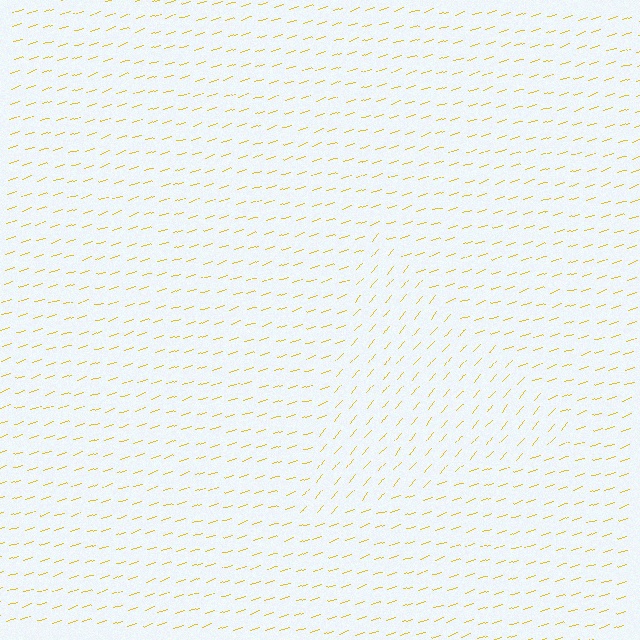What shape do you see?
I see a triangle.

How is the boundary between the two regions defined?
The boundary is defined purely by a change in line orientation (approximately 32 degrees difference). All lines are the same color and thickness.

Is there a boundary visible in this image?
Yes, there is a texture boundary formed by a change in line orientation.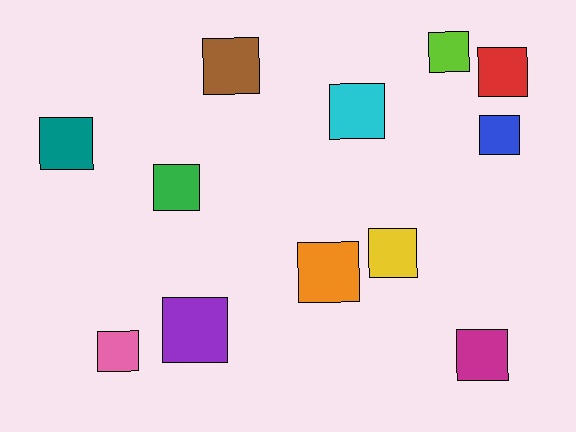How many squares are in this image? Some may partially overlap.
There are 12 squares.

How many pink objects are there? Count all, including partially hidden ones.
There is 1 pink object.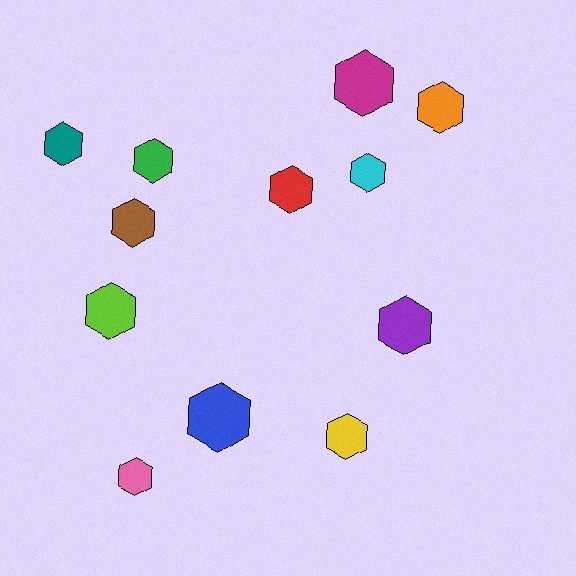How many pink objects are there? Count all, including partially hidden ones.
There is 1 pink object.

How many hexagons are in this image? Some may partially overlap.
There are 12 hexagons.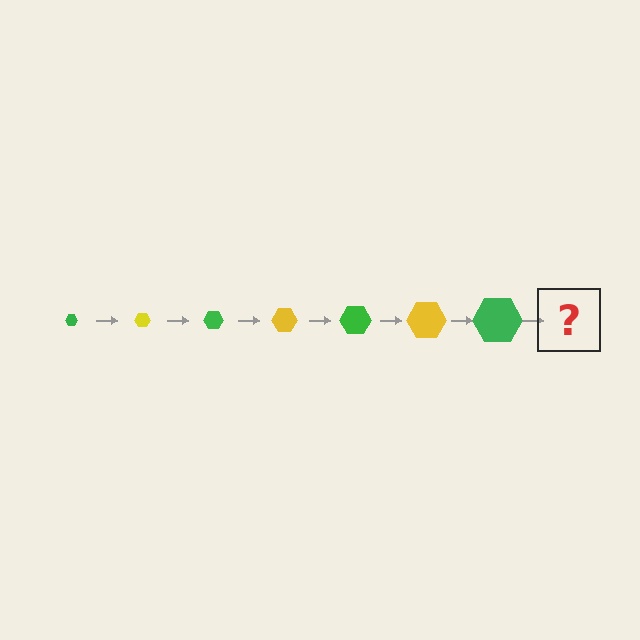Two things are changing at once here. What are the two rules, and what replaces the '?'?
The two rules are that the hexagon grows larger each step and the color cycles through green and yellow. The '?' should be a yellow hexagon, larger than the previous one.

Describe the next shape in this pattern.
It should be a yellow hexagon, larger than the previous one.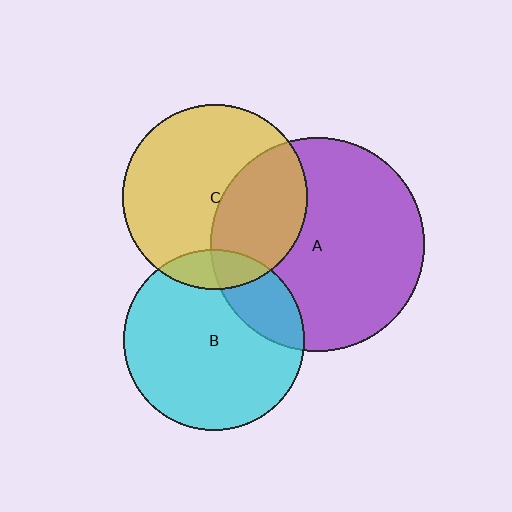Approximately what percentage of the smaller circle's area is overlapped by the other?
Approximately 10%.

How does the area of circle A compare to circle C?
Approximately 1.3 times.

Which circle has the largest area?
Circle A (purple).